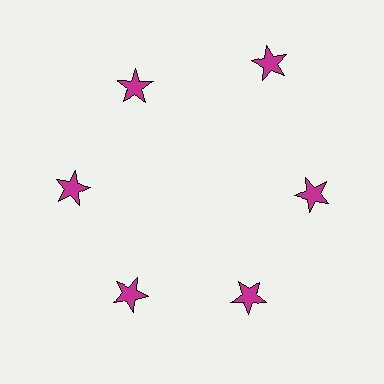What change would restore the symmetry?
The symmetry would be restored by moving it inward, back onto the ring so that all 6 stars sit at equal angles and equal distance from the center.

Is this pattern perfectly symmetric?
No. The 6 magenta stars are arranged in a ring, but one element near the 1 o'clock position is pushed outward from the center, breaking the 6-fold rotational symmetry.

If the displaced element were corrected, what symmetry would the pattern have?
It would have 6-fold rotational symmetry — the pattern would map onto itself every 60 degrees.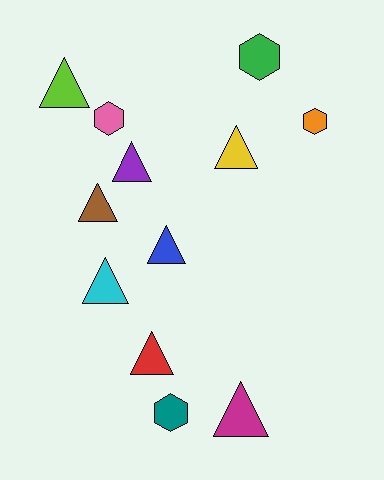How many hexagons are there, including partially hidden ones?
There are 4 hexagons.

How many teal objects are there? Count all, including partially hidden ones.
There is 1 teal object.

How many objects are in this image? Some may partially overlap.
There are 12 objects.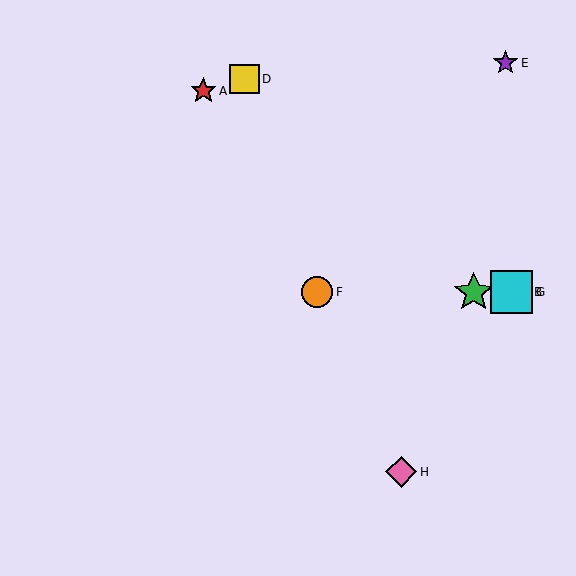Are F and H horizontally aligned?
No, F is at y≈292 and H is at y≈472.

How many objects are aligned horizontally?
4 objects (B, C, F, G) are aligned horizontally.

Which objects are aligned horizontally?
Objects B, C, F, G are aligned horizontally.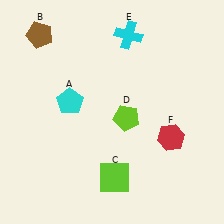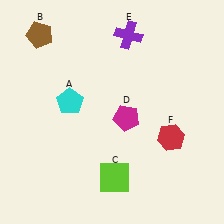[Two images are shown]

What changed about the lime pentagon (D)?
In Image 1, D is lime. In Image 2, it changed to magenta.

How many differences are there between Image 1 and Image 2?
There are 2 differences between the two images.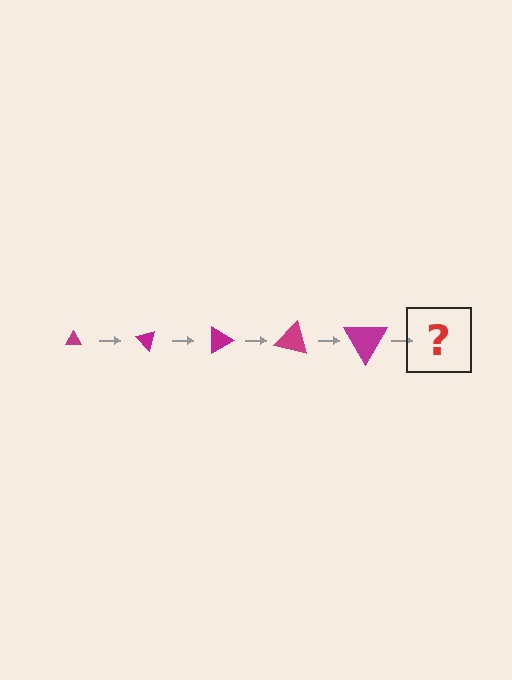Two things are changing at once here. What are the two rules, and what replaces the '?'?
The two rules are that the triangle grows larger each step and it rotates 45 degrees each step. The '?' should be a triangle, larger than the previous one and rotated 225 degrees from the start.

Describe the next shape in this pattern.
It should be a triangle, larger than the previous one and rotated 225 degrees from the start.